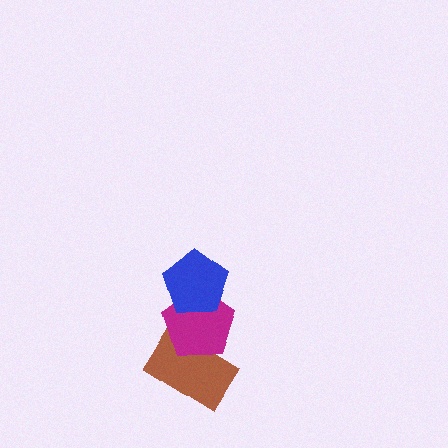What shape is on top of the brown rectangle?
The magenta pentagon is on top of the brown rectangle.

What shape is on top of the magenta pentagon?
The blue pentagon is on top of the magenta pentagon.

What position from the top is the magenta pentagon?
The magenta pentagon is 2nd from the top.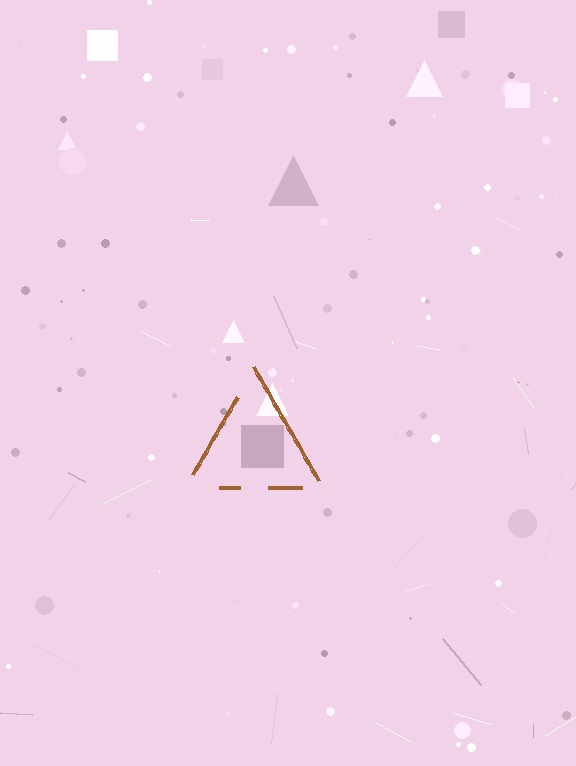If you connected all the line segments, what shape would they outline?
They would outline a triangle.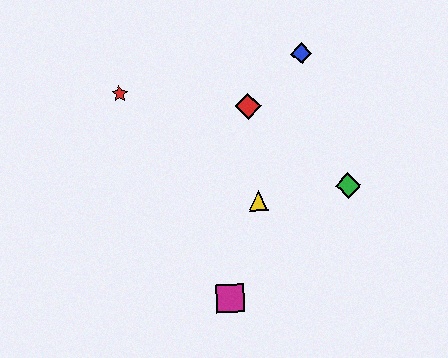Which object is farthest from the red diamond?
The magenta square is farthest from the red diamond.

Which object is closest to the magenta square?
The yellow triangle is closest to the magenta square.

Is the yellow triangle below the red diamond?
Yes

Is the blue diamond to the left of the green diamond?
Yes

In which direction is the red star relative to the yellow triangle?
The red star is to the left of the yellow triangle.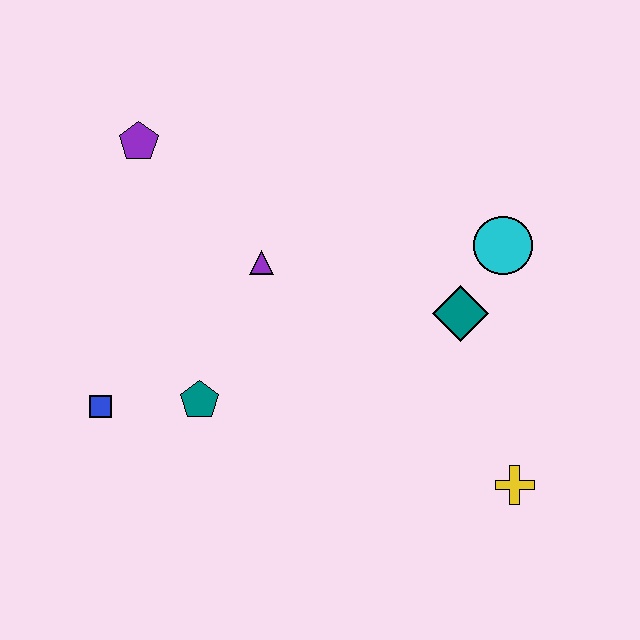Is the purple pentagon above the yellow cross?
Yes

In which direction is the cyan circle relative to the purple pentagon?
The cyan circle is to the right of the purple pentagon.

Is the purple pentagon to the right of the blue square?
Yes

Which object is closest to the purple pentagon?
The purple triangle is closest to the purple pentagon.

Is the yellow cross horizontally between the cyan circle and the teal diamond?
No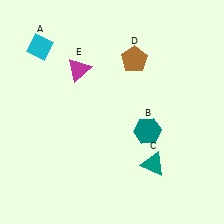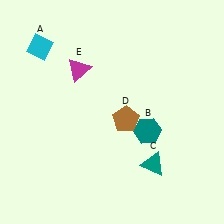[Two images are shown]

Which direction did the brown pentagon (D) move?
The brown pentagon (D) moved down.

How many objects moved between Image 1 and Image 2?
1 object moved between the two images.